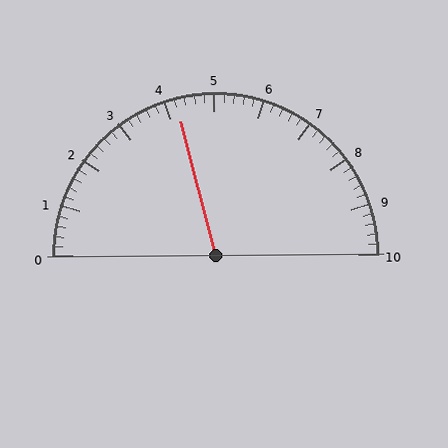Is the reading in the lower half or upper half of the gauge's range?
The reading is in the lower half of the range (0 to 10).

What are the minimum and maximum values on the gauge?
The gauge ranges from 0 to 10.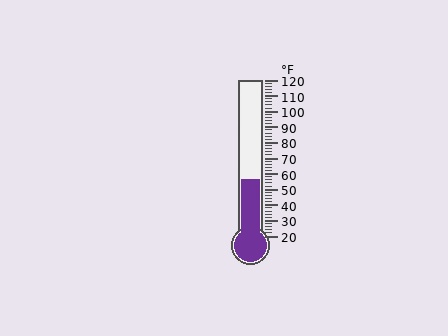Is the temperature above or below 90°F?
The temperature is below 90°F.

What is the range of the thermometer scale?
The thermometer scale ranges from 20°F to 120°F.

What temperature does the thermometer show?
The thermometer shows approximately 56°F.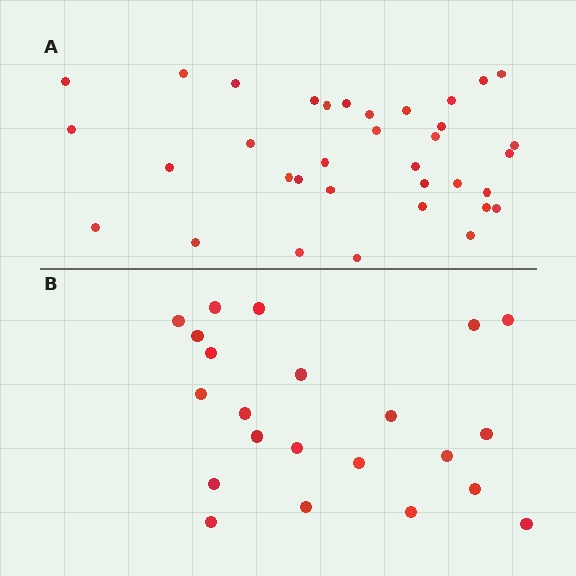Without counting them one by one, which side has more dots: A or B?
Region A (the top region) has more dots.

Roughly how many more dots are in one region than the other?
Region A has approximately 15 more dots than region B.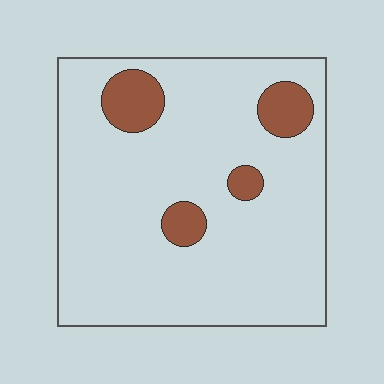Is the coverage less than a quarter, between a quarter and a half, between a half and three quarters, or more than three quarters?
Less than a quarter.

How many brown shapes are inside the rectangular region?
4.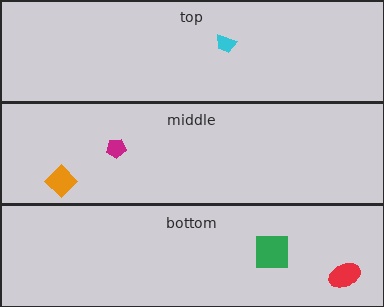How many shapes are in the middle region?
2.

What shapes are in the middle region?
The magenta pentagon, the orange diamond.